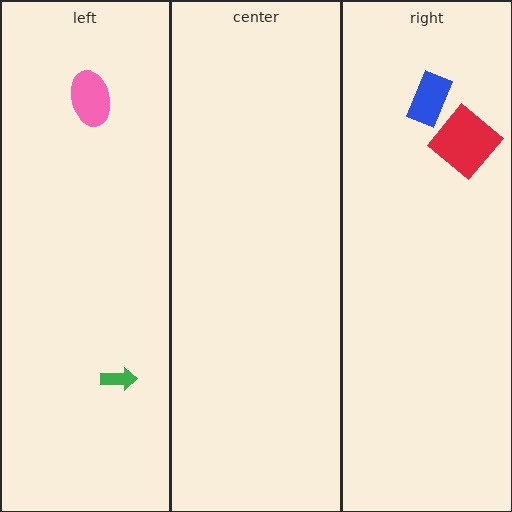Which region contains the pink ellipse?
The left region.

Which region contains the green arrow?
The left region.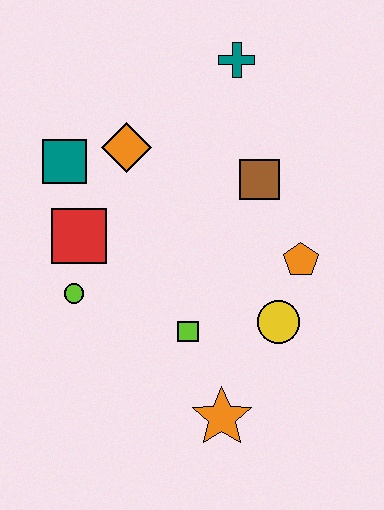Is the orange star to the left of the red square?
No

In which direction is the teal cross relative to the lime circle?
The teal cross is above the lime circle.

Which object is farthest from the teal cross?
The orange star is farthest from the teal cross.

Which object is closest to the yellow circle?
The orange pentagon is closest to the yellow circle.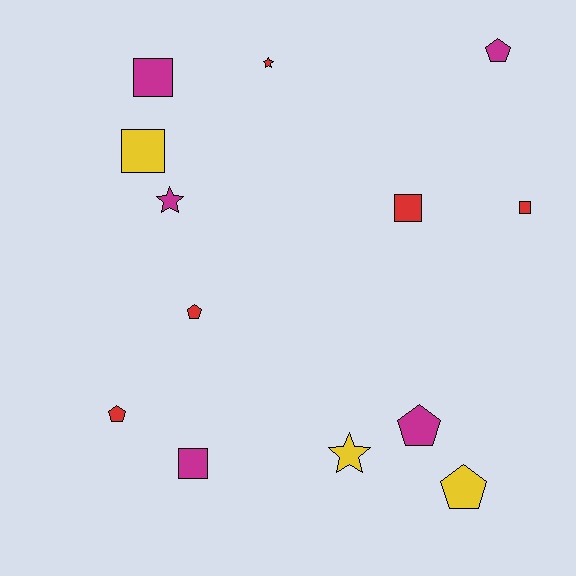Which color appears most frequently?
Magenta, with 5 objects.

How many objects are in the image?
There are 13 objects.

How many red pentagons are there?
There are 2 red pentagons.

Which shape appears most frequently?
Square, with 5 objects.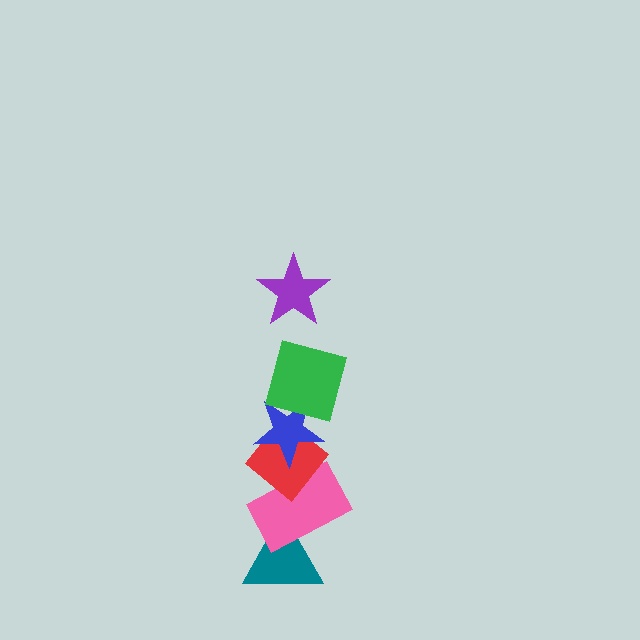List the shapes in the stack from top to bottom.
From top to bottom: the purple star, the green square, the blue star, the red diamond, the pink rectangle, the teal triangle.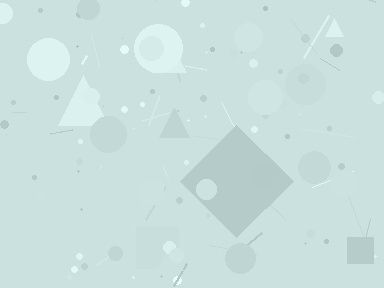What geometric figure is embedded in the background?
A diamond is embedded in the background.